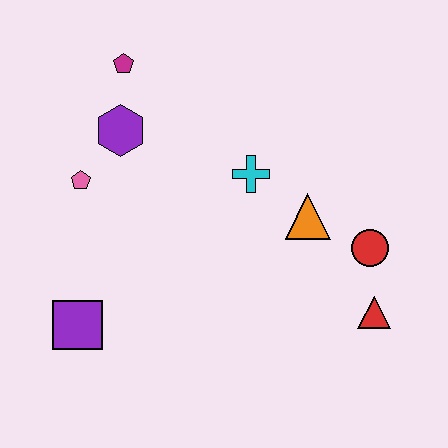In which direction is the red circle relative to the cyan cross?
The red circle is to the right of the cyan cross.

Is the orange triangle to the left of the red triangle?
Yes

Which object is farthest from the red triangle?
The magenta pentagon is farthest from the red triangle.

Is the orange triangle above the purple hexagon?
No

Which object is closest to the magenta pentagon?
The purple hexagon is closest to the magenta pentagon.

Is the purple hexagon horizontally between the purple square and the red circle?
Yes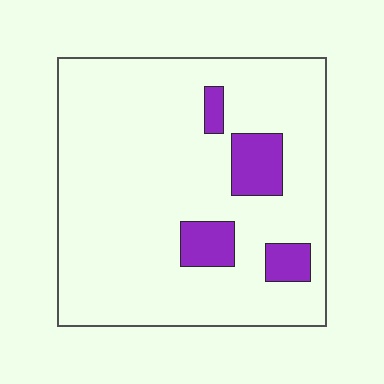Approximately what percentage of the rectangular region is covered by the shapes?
Approximately 10%.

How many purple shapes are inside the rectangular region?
4.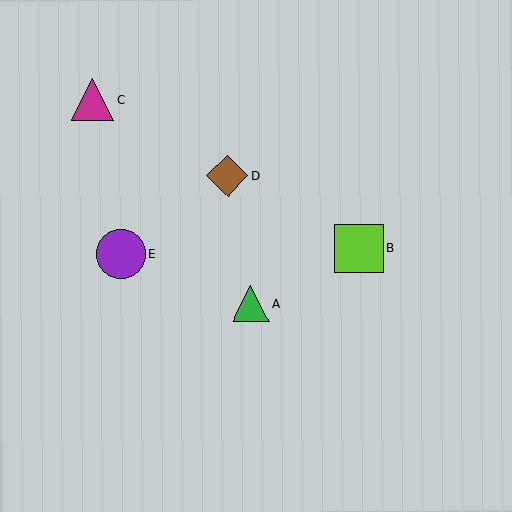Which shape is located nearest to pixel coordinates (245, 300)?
The green triangle (labeled A) at (251, 304) is nearest to that location.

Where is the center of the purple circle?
The center of the purple circle is at (121, 254).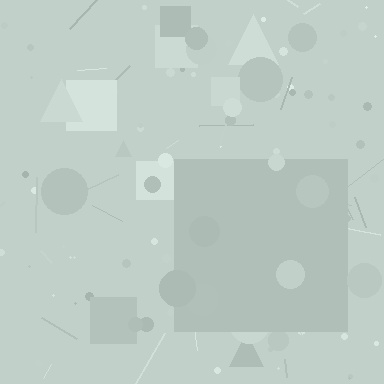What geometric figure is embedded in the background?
A square is embedded in the background.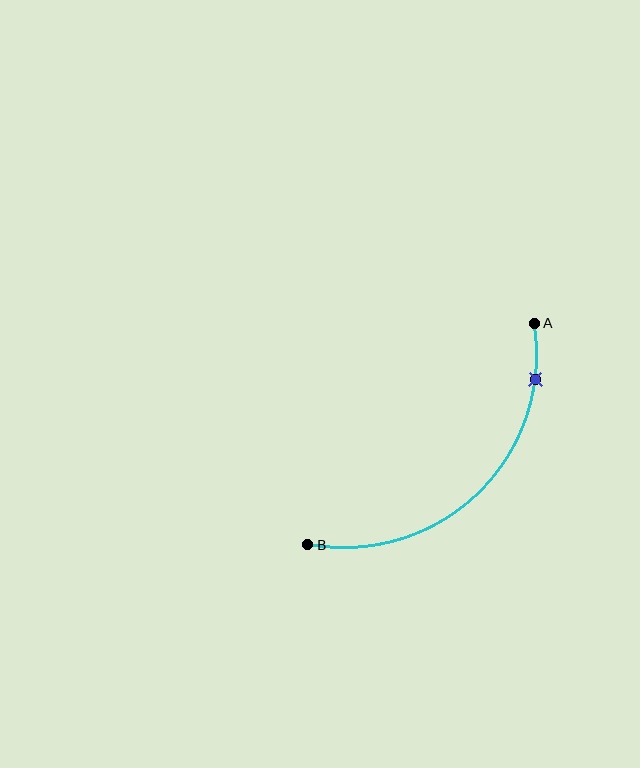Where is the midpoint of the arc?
The arc midpoint is the point on the curve farthest from the straight line joining A and B. It sits below and to the right of that line.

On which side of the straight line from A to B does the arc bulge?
The arc bulges below and to the right of the straight line connecting A and B.